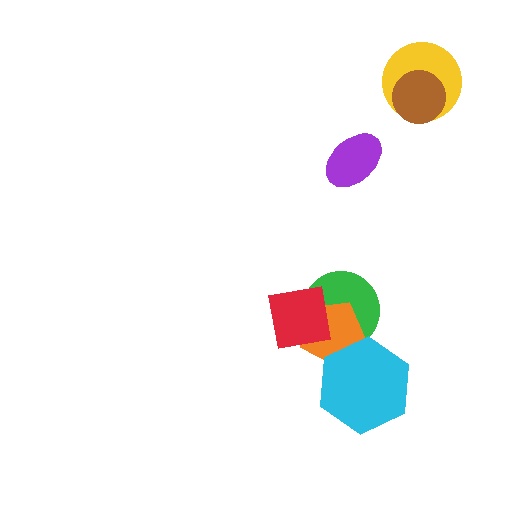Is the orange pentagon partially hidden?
Yes, it is partially covered by another shape.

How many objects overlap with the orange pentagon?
3 objects overlap with the orange pentagon.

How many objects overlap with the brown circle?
1 object overlaps with the brown circle.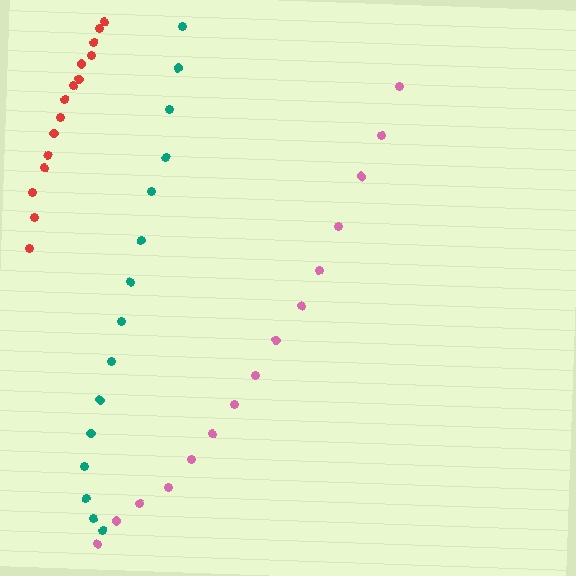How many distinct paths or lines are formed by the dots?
There are 3 distinct paths.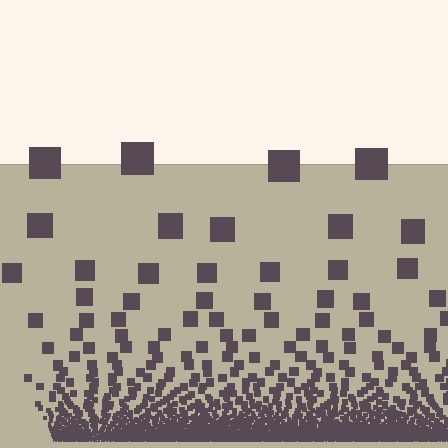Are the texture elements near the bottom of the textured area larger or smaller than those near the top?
Smaller. The gradient is inverted — elements near the bottom are smaller and denser.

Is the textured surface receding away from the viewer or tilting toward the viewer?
The surface appears to tilt toward the viewer. Texture elements get larger and sparser toward the top.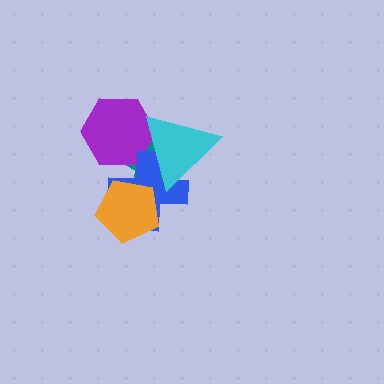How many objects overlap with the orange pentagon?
2 objects overlap with the orange pentagon.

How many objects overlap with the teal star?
4 objects overlap with the teal star.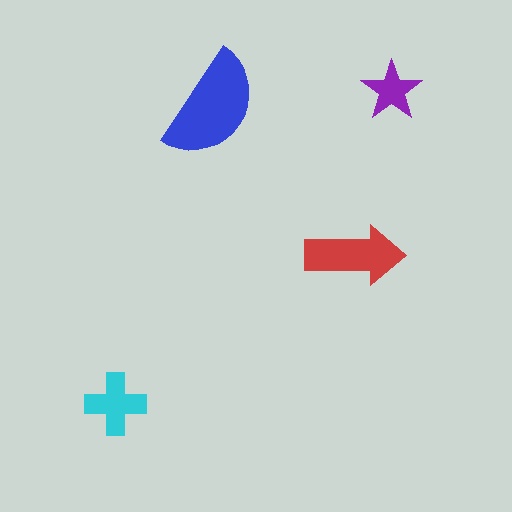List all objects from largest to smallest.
The blue semicircle, the red arrow, the cyan cross, the purple star.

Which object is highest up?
The purple star is topmost.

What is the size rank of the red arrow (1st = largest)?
2nd.